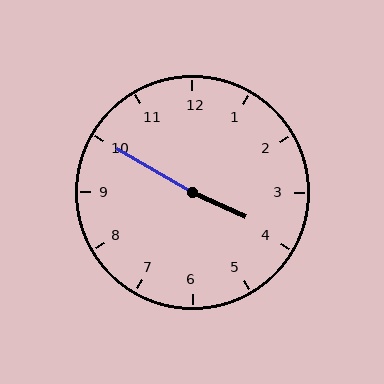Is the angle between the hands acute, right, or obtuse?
It is obtuse.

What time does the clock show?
3:50.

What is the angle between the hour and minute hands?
Approximately 175 degrees.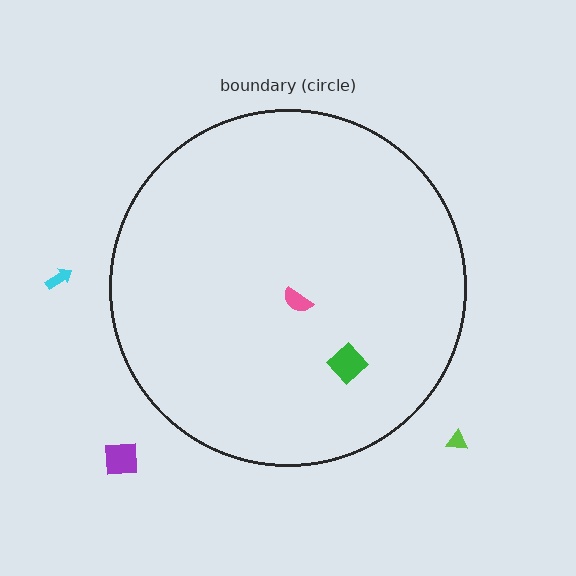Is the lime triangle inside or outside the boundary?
Outside.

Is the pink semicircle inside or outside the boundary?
Inside.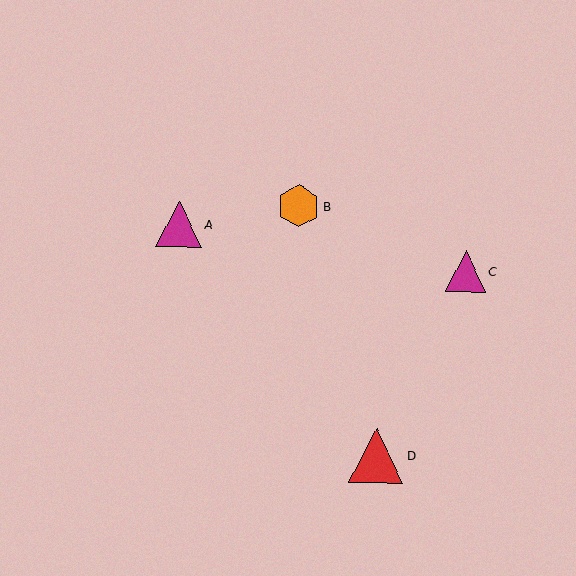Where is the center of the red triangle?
The center of the red triangle is at (376, 456).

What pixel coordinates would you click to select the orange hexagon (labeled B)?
Click at (299, 206) to select the orange hexagon B.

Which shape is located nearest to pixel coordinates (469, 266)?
The magenta triangle (labeled C) at (466, 271) is nearest to that location.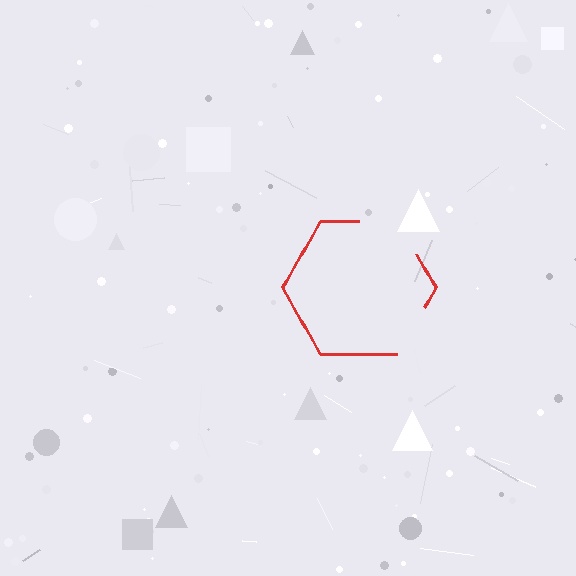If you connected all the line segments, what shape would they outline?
They would outline a hexagon.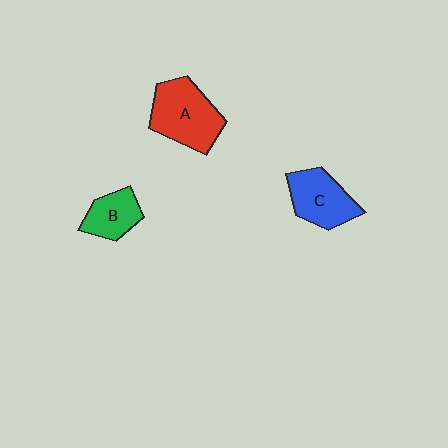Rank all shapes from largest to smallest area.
From largest to smallest: A (red), C (blue), B (green).